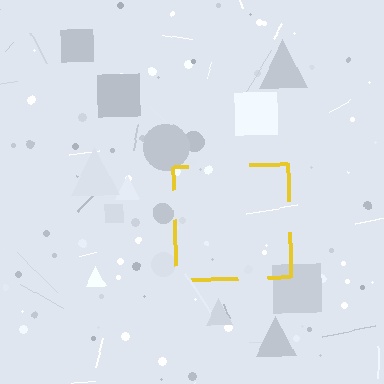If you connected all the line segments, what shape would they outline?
They would outline a square.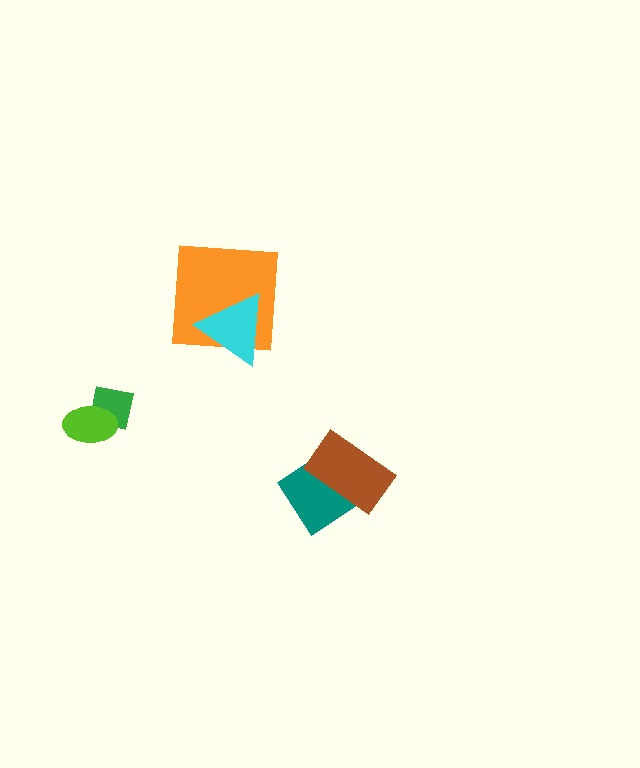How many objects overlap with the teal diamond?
1 object overlaps with the teal diamond.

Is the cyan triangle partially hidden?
No, no other shape covers it.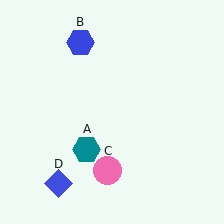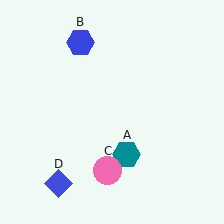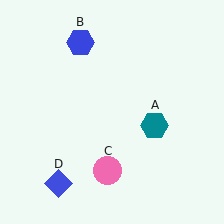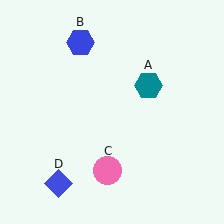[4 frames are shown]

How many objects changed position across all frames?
1 object changed position: teal hexagon (object A).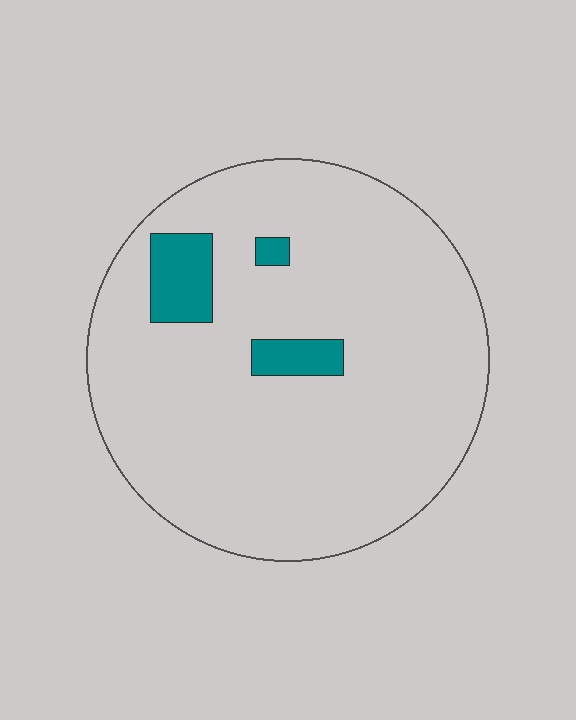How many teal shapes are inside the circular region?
3.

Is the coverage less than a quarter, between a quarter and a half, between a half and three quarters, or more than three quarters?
Less than a quarter.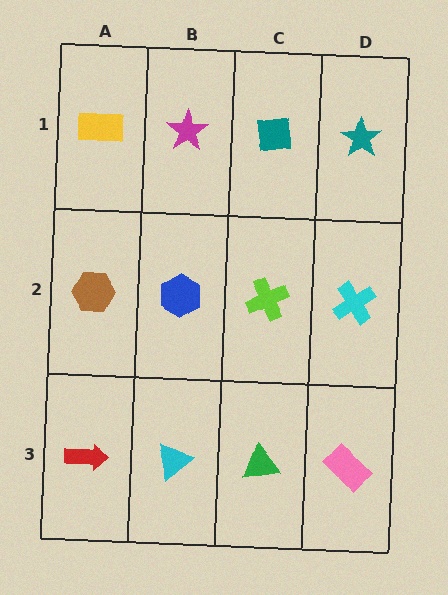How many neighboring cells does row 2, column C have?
4.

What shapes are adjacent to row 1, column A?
A brown hexagon (row 2, column A), a magenta star (row 1, column B).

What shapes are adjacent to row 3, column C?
A lime cross (row 2, column C), a cyan triangle (row 3, column B), a pink rectangle (row 3, column D).